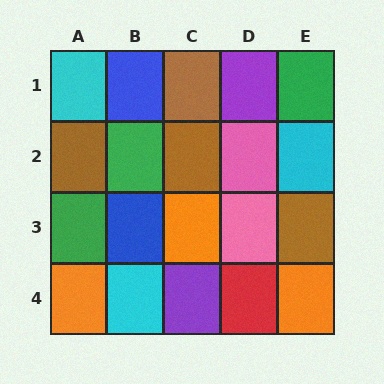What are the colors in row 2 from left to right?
Brown, green, brown, pink, cyan.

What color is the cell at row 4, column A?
Orange.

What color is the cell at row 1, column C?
Brown.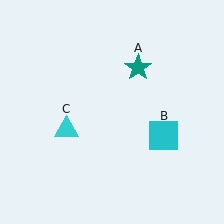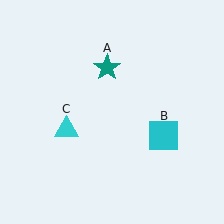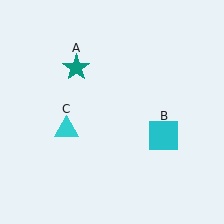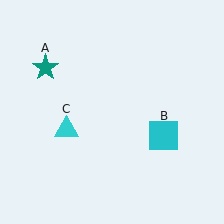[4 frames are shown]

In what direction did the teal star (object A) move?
The teal star (object A) moved left.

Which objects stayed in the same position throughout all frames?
Cyan square (object B) and cyan triangle (object C) remained stationary.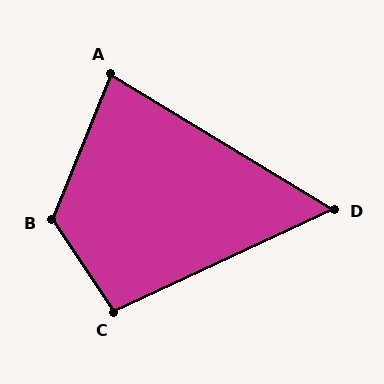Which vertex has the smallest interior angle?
D, at approximately 56 degrees.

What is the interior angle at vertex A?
Approximately 81 degrees (acute).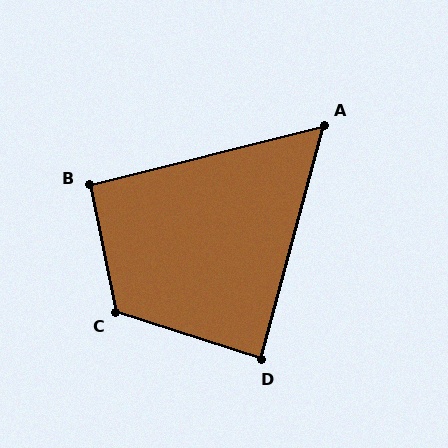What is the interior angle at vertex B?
Approximately 93 degrees (approximately right).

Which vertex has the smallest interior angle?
A, at approximately 61 degrees.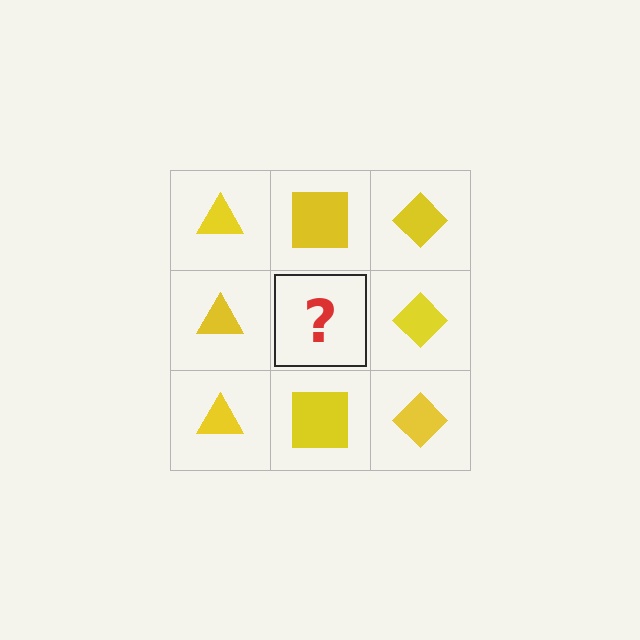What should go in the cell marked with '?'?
The missing cell should contain a yellow square.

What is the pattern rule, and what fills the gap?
The rule is that each column has a consistent shape. The gap should be filled with a yellow square.